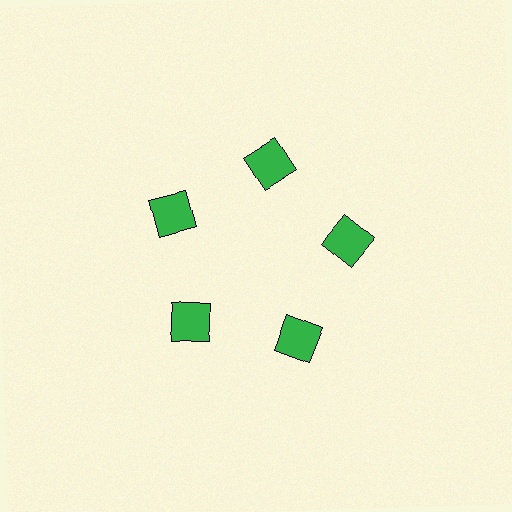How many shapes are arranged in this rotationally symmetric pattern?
There are 5 shapes, arranged in 5 groups of 1.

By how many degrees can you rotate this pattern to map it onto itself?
The pattern maps onto itself every 72 degrees of rotation.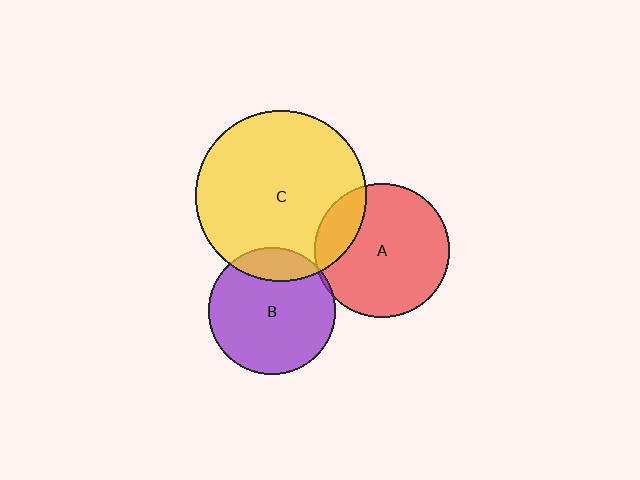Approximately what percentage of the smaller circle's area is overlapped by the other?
Approximately 15%.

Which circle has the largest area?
Circle C (yellow).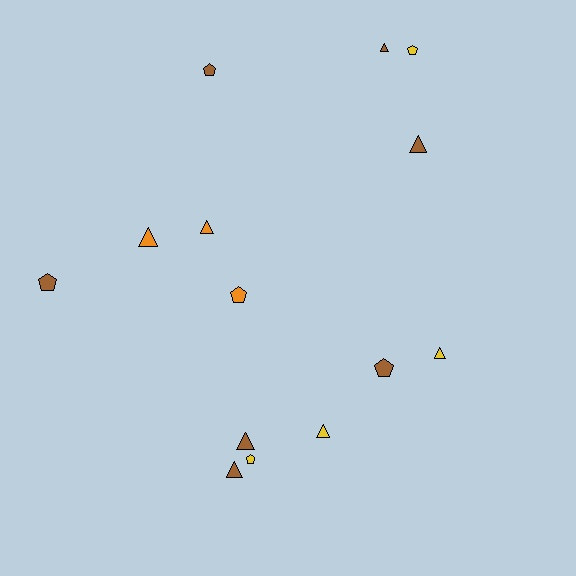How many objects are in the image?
There are 14 objects.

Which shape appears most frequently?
Triangle, with 8 objects.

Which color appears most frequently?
Brown, with 7 objects.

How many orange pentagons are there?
There is 1 orange pentagon.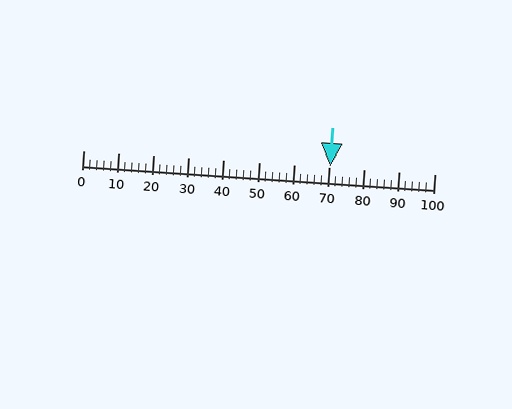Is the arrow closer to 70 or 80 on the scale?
The arrow is closer to 70.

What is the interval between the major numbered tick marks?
The major tick marks are spaced 10 units apart.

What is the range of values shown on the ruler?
The ruler shows values from 0 to 100.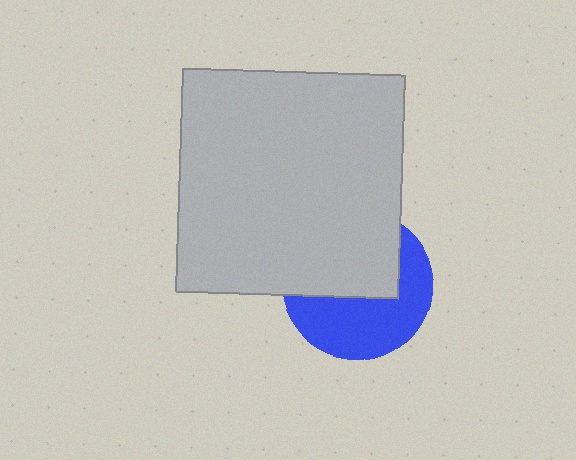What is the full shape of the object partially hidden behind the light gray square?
The partially hidden object is a blue circle.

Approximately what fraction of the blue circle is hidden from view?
Roughly 50% of the blue circle is hidden behind the light gray square.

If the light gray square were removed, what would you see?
You would see the complete blue circle.